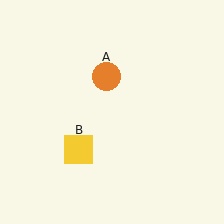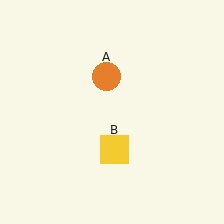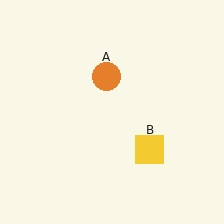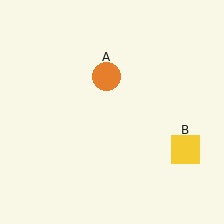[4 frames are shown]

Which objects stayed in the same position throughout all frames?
Orange circle (object A) remained stationary.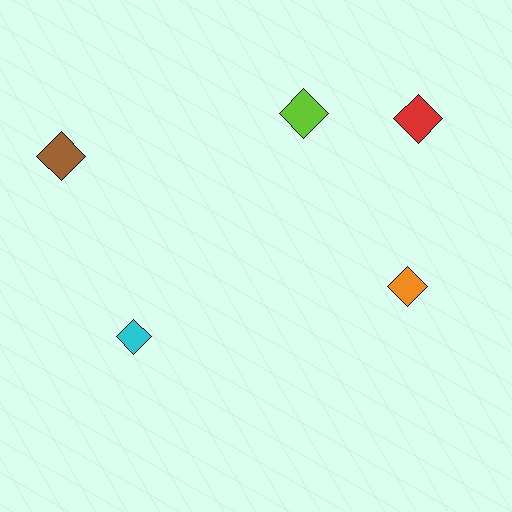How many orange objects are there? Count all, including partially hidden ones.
There is 1 orange object.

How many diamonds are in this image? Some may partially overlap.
There are 5 diamonds.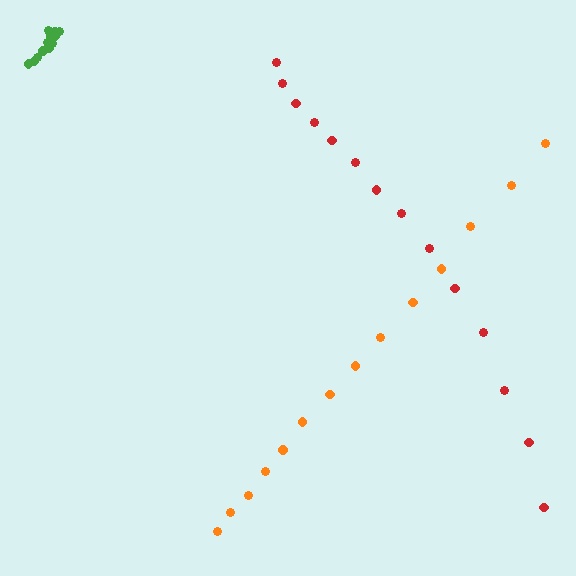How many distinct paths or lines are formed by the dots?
There are 3 distinct paths.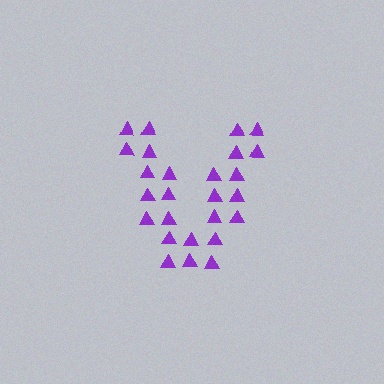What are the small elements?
The small elements are triangles.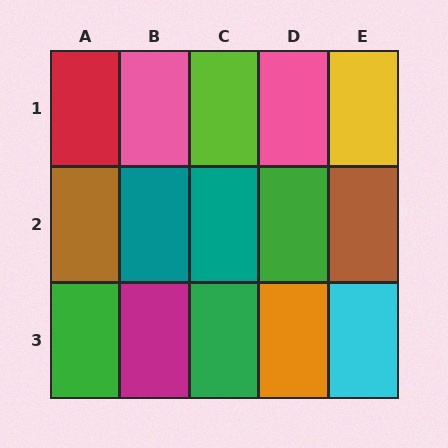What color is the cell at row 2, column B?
Teal.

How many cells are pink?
2 cells are pink.